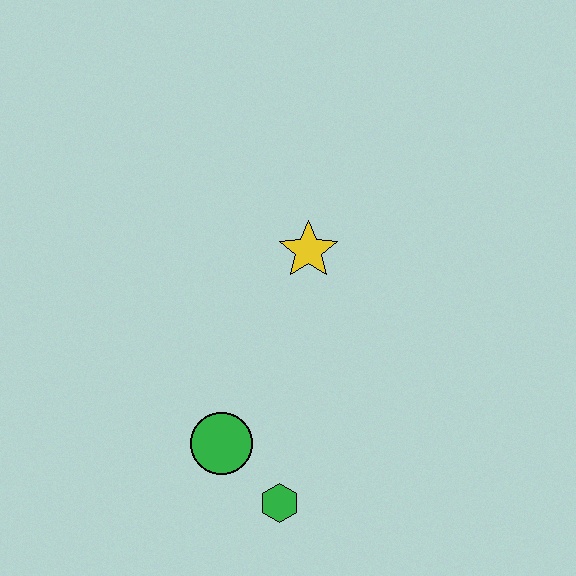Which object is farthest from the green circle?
The yellow star is farthest from the green circle.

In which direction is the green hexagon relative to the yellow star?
The green hexagon is below the yellow star.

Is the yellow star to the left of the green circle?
No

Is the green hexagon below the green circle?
Yes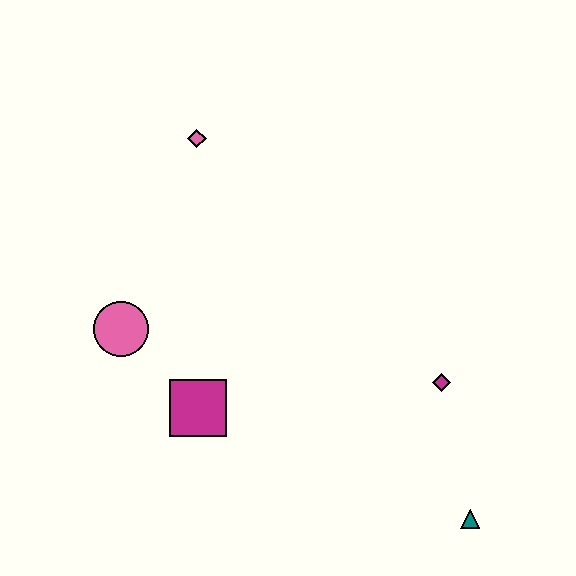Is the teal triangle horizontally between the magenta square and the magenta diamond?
No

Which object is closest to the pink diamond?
The pink circle is closest to the pink diamond.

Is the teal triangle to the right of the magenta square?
Yes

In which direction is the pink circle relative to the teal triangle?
The pink circle is to the left of the teal triangle.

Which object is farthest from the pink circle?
The teal triangle is farthest from the pink circle.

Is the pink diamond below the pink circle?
No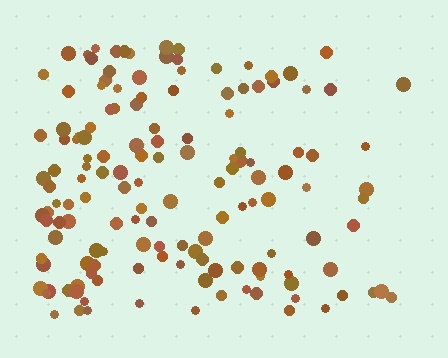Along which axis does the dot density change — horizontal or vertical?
Horizontal.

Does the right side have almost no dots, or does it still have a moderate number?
Still a moderate number, just noticeably fewer than the left.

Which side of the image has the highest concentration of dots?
The left.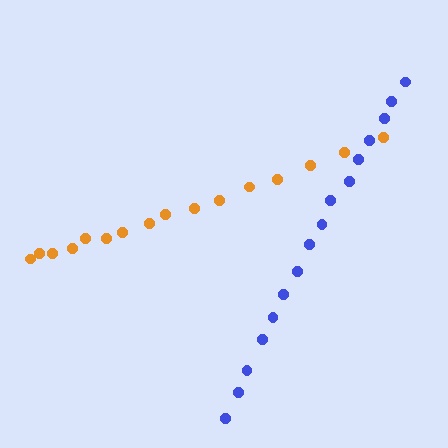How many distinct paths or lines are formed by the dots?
There are 2 distinct paths.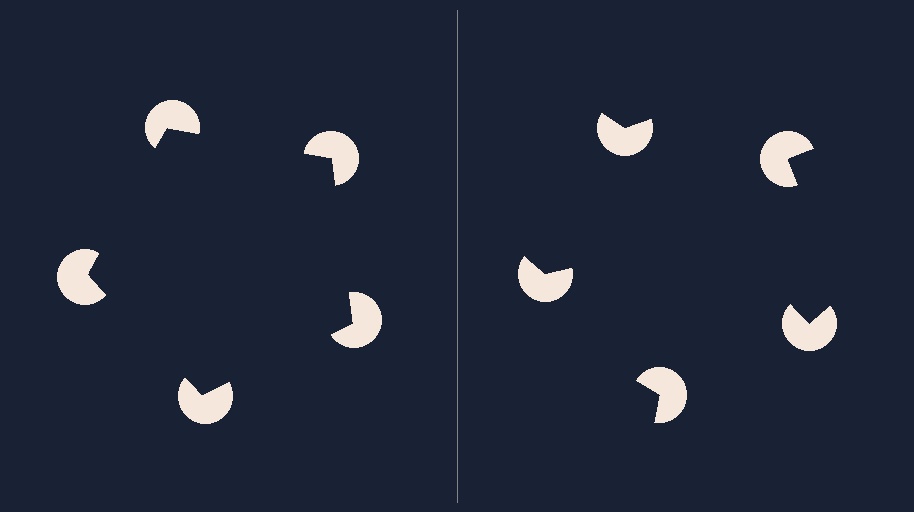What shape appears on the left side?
An illusory pentagon.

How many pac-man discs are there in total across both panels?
10 — 5 on each side.